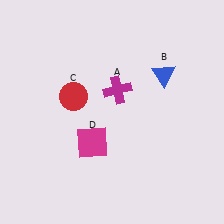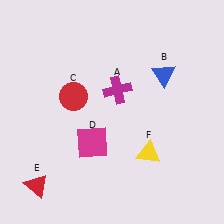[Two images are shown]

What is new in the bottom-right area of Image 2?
A yellow triangle (F) was added in the bottom-right area of Image 2.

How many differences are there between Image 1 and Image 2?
There are 2 differences between the two images.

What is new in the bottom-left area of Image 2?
A red triangle (E) was added in the bottom-left area of Image 2.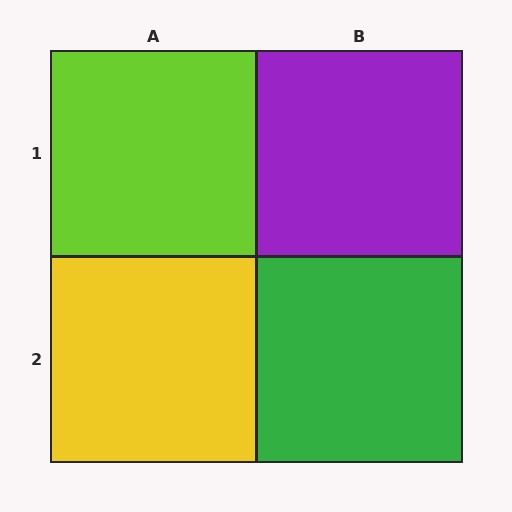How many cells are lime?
1 cell is lime.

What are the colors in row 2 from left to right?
Yellow, green.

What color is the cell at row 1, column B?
Purple.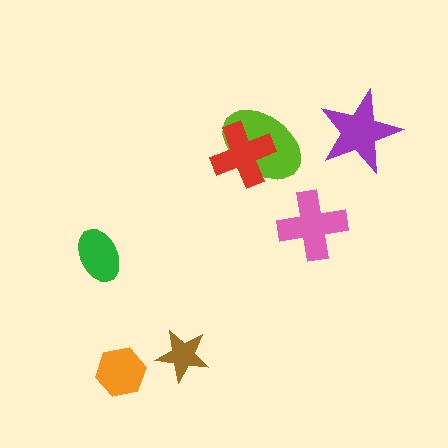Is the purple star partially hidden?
No, no other shape covers it.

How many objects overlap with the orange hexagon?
0 objects overlap with the orange hexagon.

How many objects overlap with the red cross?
1 object overlaps with the red cross.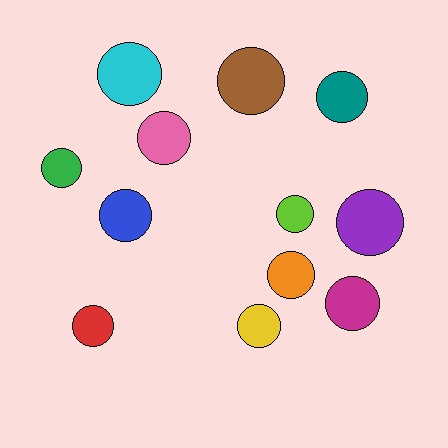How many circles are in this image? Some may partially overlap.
There are 12 circles.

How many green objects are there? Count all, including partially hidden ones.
There is 1 green object.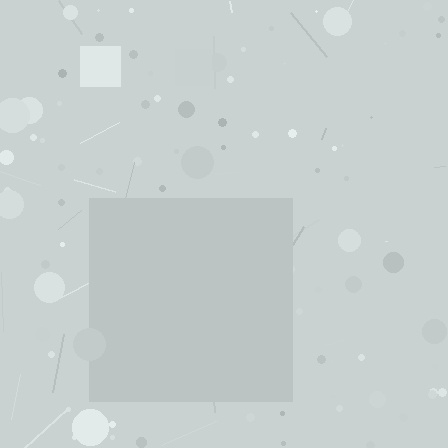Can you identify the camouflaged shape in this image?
The camouflaged shape is a square.